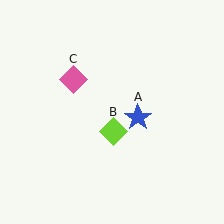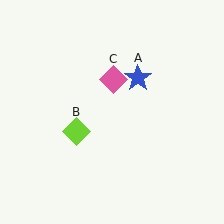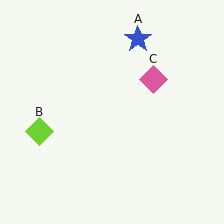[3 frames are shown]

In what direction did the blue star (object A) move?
The blue star (object A) moved up.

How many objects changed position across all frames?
3 objects changed position: blue star (object A), lime diamond (object B), pink diamond (object C).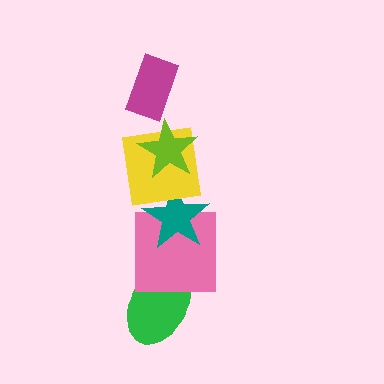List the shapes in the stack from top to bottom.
From top to bottom: the magenta rectangle, the lime star, the yellow square, the teal star, the pink square, the green ellipse.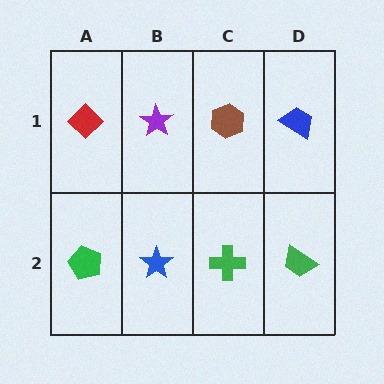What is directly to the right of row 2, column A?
A blue star.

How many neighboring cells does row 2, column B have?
3.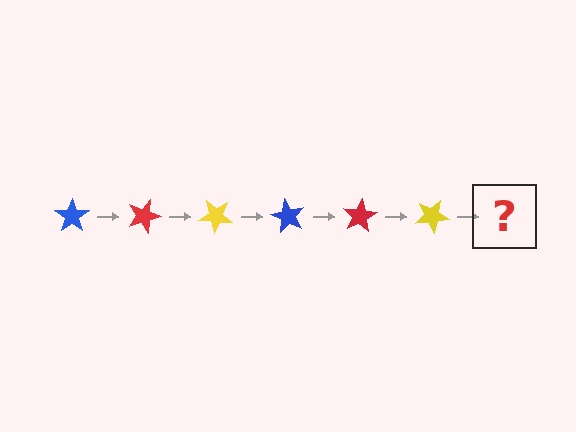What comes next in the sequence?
The next element should be a blue star, rotated 120 degrees from the start.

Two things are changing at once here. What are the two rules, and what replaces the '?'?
The two rules are that it rotates 20 degrees each step and the color cycles through blue, red, and yellow. The '?' should be a blue star, rotated 120 degrees from the start.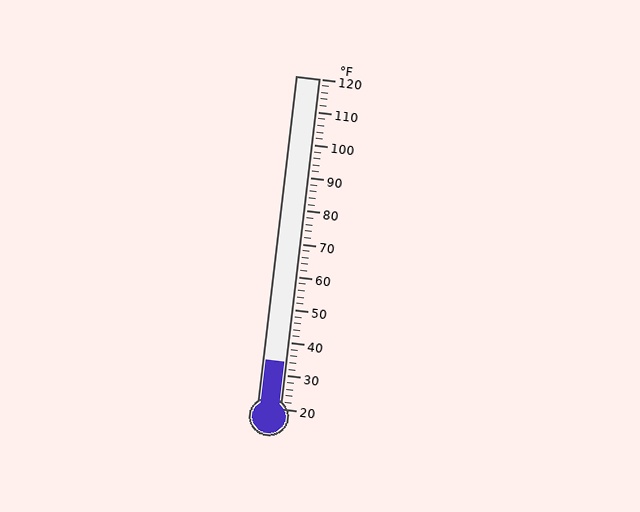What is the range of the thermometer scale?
The thermometer scale ranges from 20°F to 120°F.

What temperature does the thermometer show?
The thermometer shows approximately 34°F.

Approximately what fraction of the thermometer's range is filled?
The thermometer is filled to approximately 15% of its range.